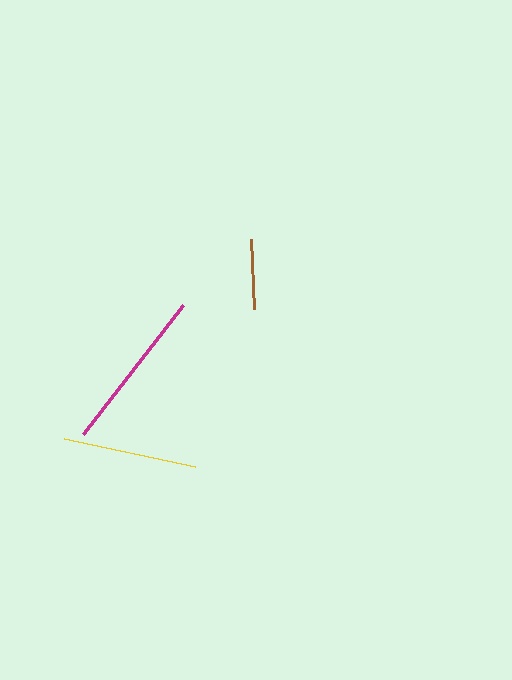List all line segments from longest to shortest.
From longest to shortest: magenta, yellow, brown.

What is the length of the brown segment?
The brown segment is approximately 69 pixels long.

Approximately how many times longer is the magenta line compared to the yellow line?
The magenta line is approximately 1.2 times the length of the yellow line.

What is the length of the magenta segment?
The magenta segment is approximately 163 pixels long.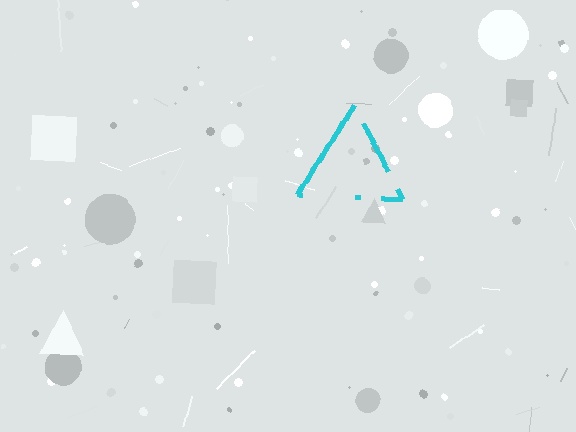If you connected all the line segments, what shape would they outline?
They would outline a triangle.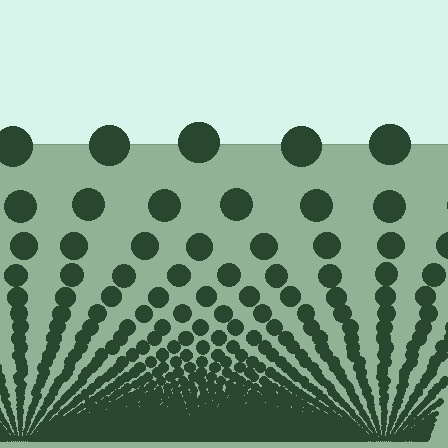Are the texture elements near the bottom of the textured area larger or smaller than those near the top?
Smaller. The gradient is inverted — elements near the bottom are smaller and denser.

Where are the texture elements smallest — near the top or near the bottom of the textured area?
Near the bottom.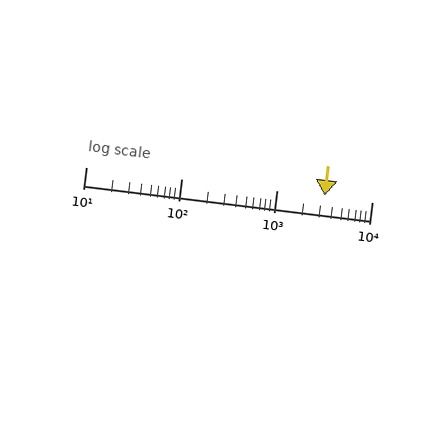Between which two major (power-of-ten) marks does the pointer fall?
The pointer is between 1000 and 10000.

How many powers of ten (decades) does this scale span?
The scale spans 3 decades, from 10 to 10000.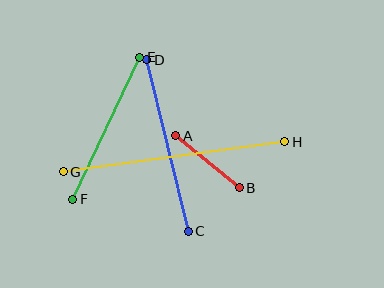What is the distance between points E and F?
The distance is approximately 157 pixels.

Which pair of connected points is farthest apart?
Points G and H are farthest apart.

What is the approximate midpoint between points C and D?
The midpoint is at approximately (168, 145) pixels.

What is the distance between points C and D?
The distance is approximately 176 pixels.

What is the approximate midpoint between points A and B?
The midpoint is at approximately (207, 162) pixels.